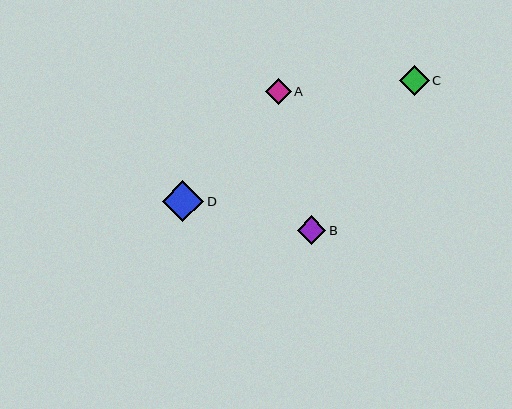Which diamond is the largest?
Diamond D is the largest with a size of approximately 41 pixels.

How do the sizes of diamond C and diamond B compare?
Diamond C and diamond B are approximately the same size.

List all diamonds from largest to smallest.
From largest to smallest: D, C, B, A.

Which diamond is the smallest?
Diamond A is the smallest with a size of approximately 26 pixels.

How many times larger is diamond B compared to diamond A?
Diamond B is approximately 1.1 times the size of diamond A.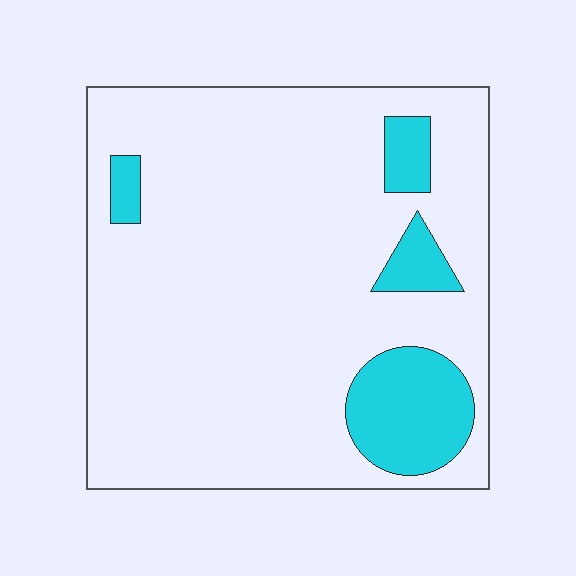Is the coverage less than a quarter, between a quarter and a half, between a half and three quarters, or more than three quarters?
Less than a quarter.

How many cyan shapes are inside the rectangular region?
4.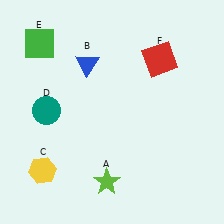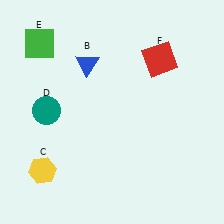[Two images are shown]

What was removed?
The lime star (A) was removed in Image 2.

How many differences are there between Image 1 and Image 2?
There is 1 difference between the two images.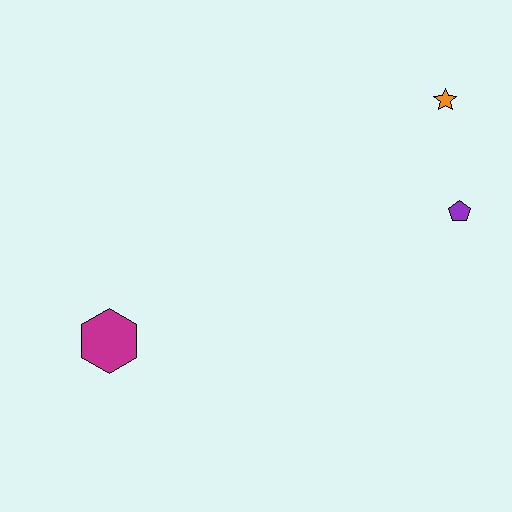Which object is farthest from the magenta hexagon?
The orange star is farthest from the magenta hexagon.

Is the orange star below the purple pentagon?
No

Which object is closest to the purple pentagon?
The orange star is closest to the purple pentagon.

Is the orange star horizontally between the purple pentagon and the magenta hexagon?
Yes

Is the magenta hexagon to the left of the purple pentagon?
Yes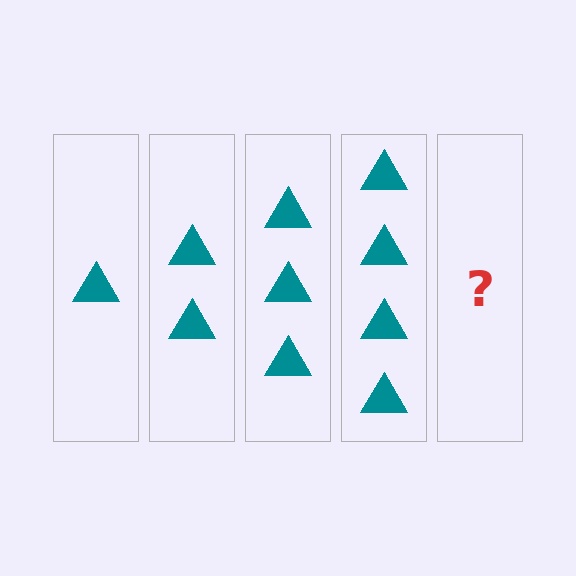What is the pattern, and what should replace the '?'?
The pattern is that each step adds one more triangle. The '?' should be 5 triangles.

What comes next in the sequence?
The next element should be 5 triangles.